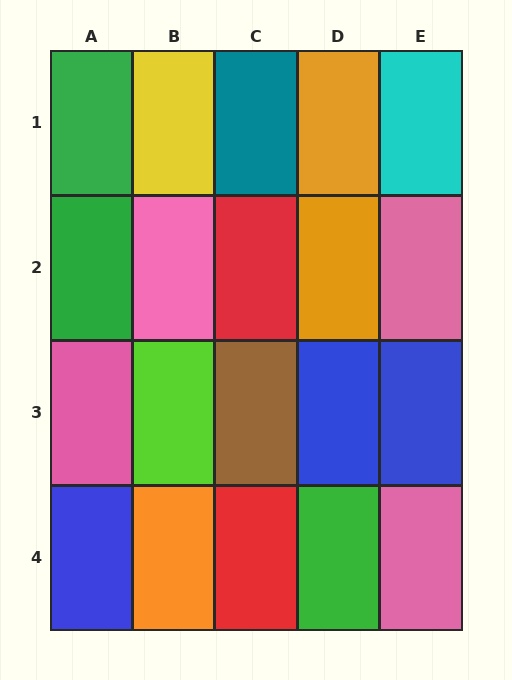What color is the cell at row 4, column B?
Orange.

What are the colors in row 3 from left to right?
Pink, lime, brown, blue, blue.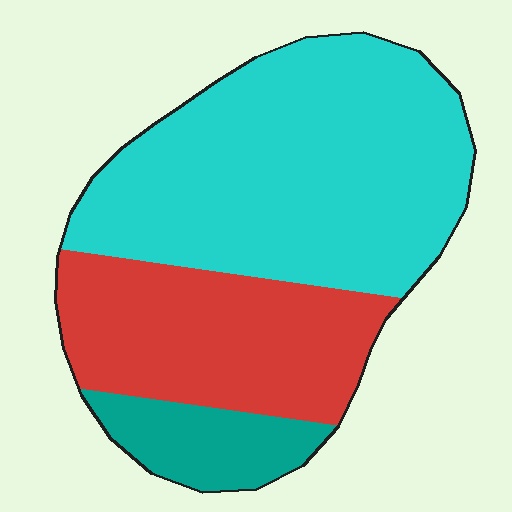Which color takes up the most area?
Cyan, at roughly 55%.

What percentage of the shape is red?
Red takes up about one third (1/3) of the shape.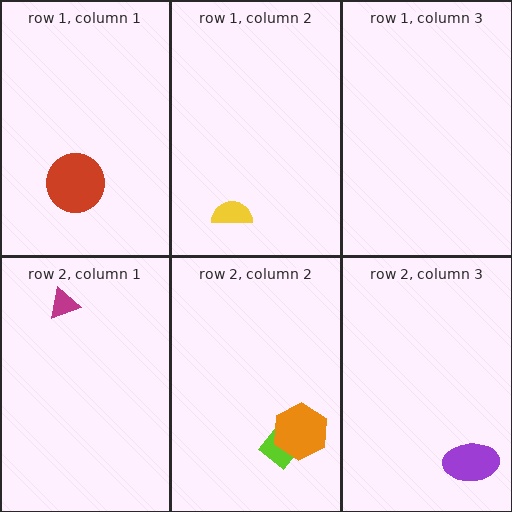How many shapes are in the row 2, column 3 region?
1.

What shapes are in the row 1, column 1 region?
The red circle.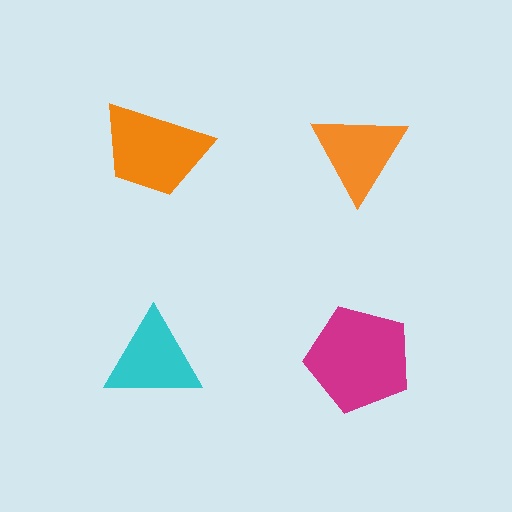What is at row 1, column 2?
An orange triangle.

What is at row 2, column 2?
A magenta pentagon.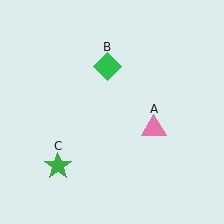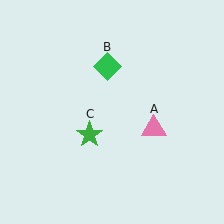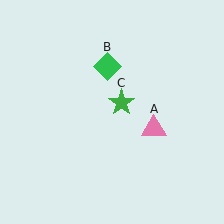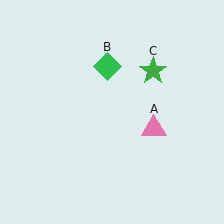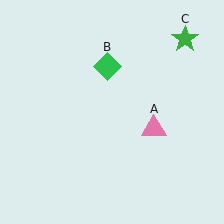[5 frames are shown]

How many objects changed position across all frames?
1 object changed position: green star (object C).